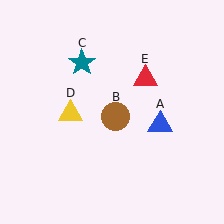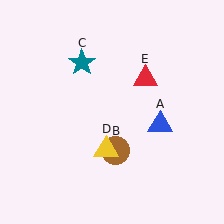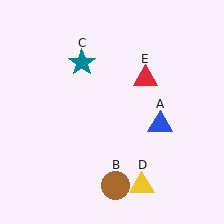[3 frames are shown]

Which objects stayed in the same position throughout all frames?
Blue triangle (object A) and teal star (object C) and red triangle (object E) remained stationary.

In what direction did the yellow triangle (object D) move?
The yellow triangle (object D) moved down and to the right.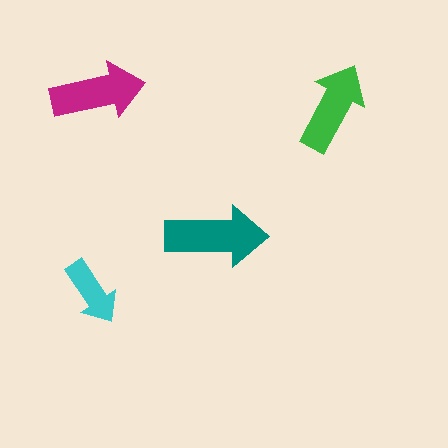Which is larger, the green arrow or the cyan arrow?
The green one.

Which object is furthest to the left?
The cyan arrow is leftmost.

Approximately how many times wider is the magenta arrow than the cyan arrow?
About 1.5 times wider.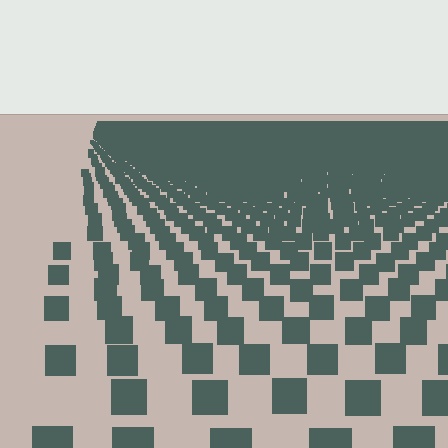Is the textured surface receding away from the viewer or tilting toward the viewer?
The surface is receding away from the viewer. Texture elements get smaller and denser toward the top.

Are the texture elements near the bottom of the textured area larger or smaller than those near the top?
Larger. Near the bottom, elements are closer to the viewer and appear at a bigger on-screen size.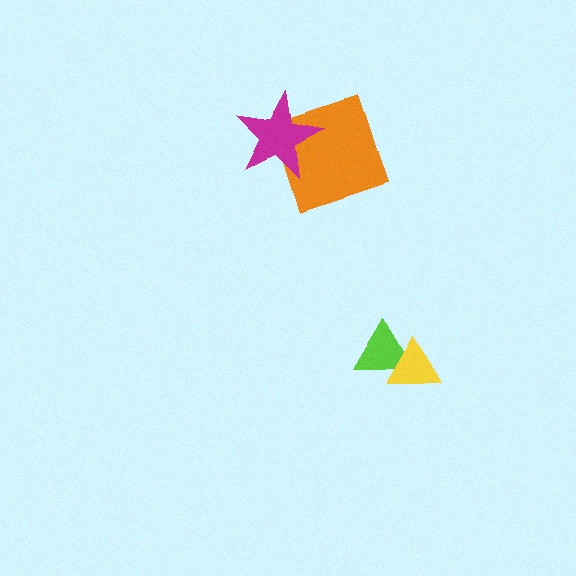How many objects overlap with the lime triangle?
1 object overlaps with the lime triangle.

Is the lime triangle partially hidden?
Yes, it is partially covered by another shape.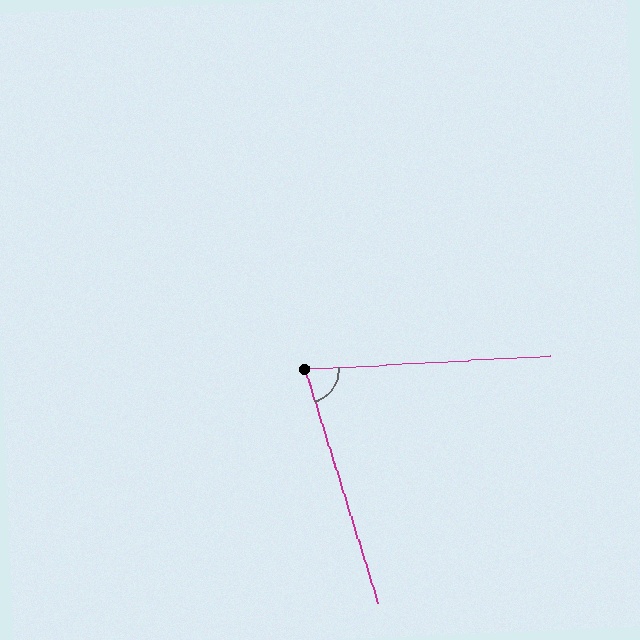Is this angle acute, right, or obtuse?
It is acute.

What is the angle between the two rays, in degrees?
Approximately 76 degrees.